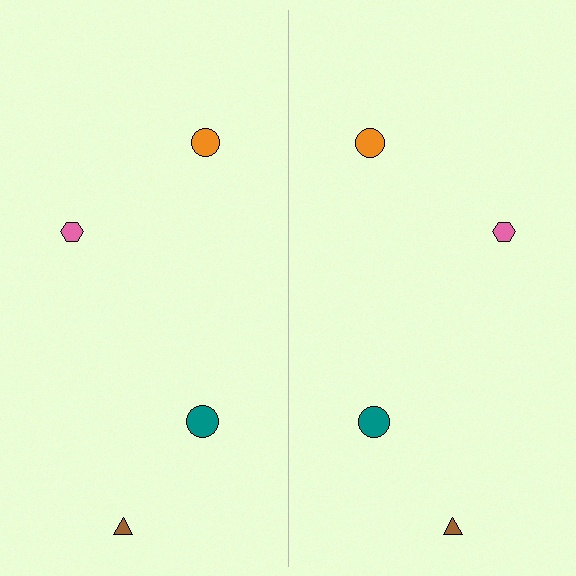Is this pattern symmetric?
Yes, this pattern has bilateral (reflection) symmetry.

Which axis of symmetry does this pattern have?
The pattern has a vertical axis of symmetry running through the center of the image.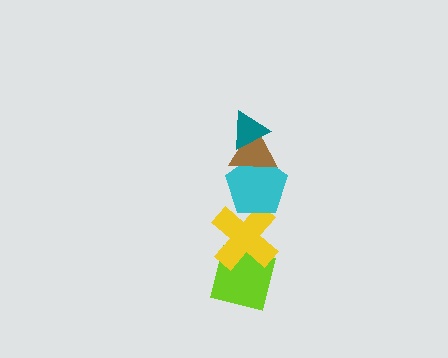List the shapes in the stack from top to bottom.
From top to bottom: the teal triangle, the brown triangle, the cyan pentagon, the yellow cross, the lime square.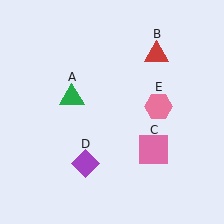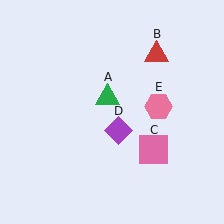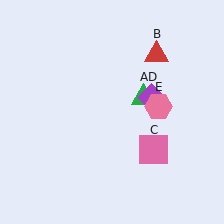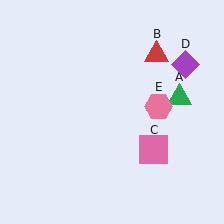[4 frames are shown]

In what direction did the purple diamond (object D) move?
The purple diamond (object D) moved up and to the right.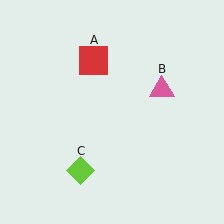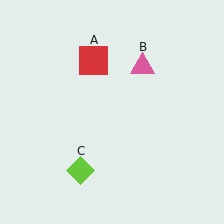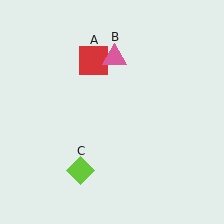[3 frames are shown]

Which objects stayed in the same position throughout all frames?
Red square (object A) and lime diamond (object C) remained stationary.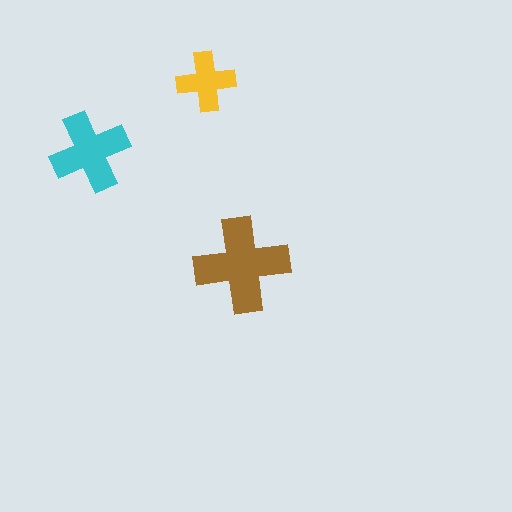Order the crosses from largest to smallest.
the brown one, the cyan one, the yellow one.